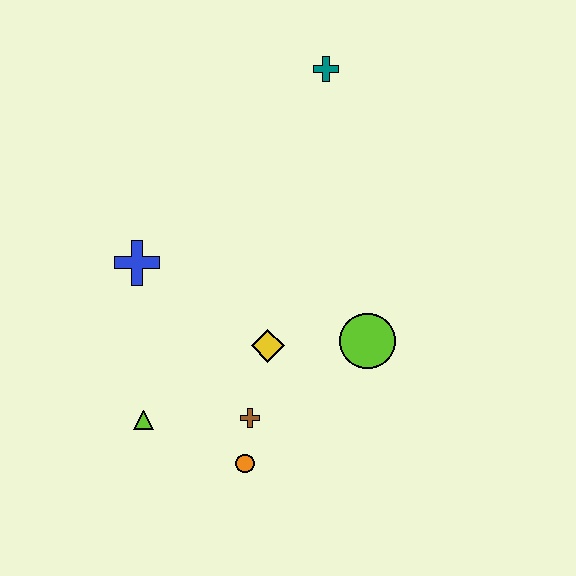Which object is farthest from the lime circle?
The teal cross is farthest from the lime circle.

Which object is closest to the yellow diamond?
The brown cross is closest to the yellow diamond.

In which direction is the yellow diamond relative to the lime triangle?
The yellow diamond is to the right of the lime triangle.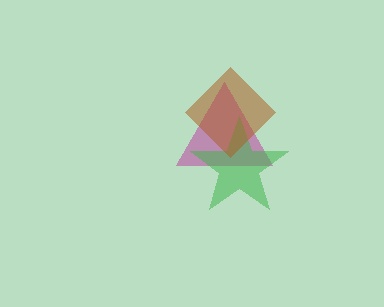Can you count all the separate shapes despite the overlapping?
Yes, there are 3 separate shapes.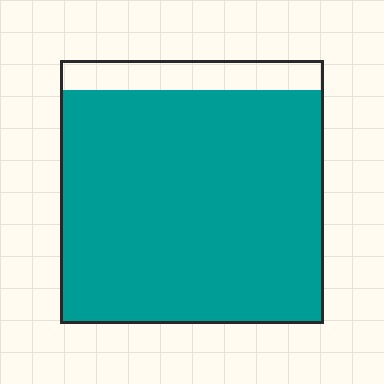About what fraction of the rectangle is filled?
About seven eighths (7/8).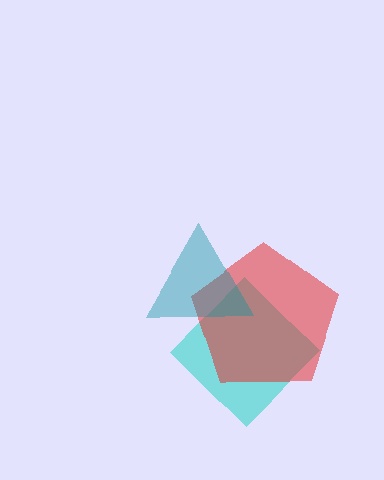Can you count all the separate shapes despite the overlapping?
Yes, there are 3 separate shapes.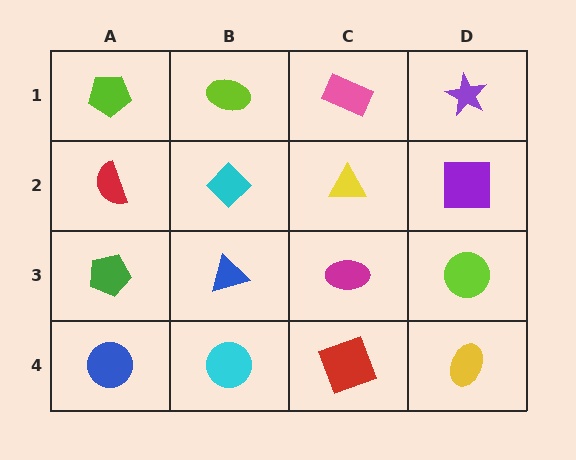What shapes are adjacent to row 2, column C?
A pink rectangle (row 1, column C), a magenta ellipse (row 3, column C), a cyan diamond (row 2, column B), a purple square (row 2, column D).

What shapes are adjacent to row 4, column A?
A green pentagon (row 3, column A), a cyan circle (row 4, column B).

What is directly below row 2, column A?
A green pentagon.